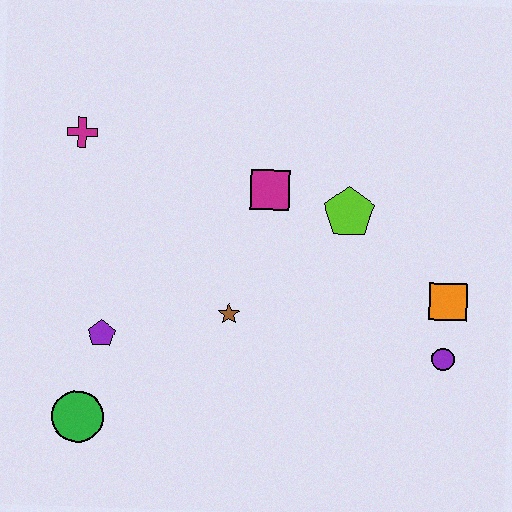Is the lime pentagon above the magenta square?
No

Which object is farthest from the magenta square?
The green circle is farthest from the magenta square.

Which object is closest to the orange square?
The purple circle is closest to the orange square.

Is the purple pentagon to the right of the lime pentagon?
No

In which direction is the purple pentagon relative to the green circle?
The purple pentagon is above the green circle.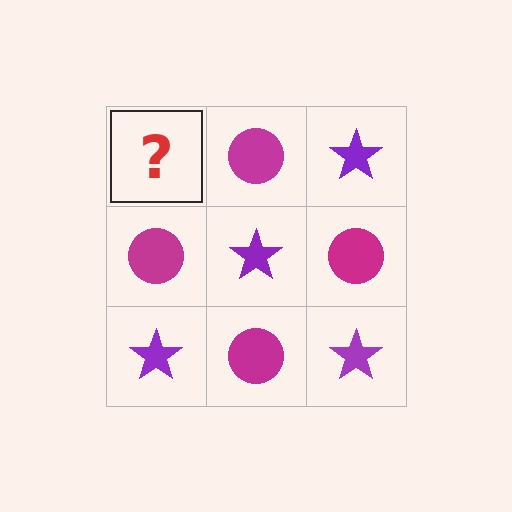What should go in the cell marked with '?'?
The missing cell should contain a purple star.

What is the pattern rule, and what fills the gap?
The rule is that it alternates purple star and magenta circle in a checkerboard pattern. The gap should be filled with a purple star.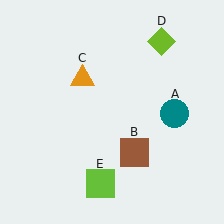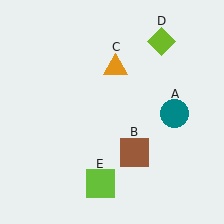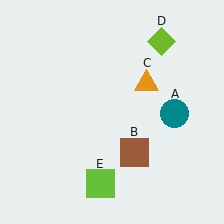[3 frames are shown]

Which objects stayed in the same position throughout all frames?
Teal circle (object A) and brown square (object B) and lime diamond (object D) and lime square (object E) remained stationary.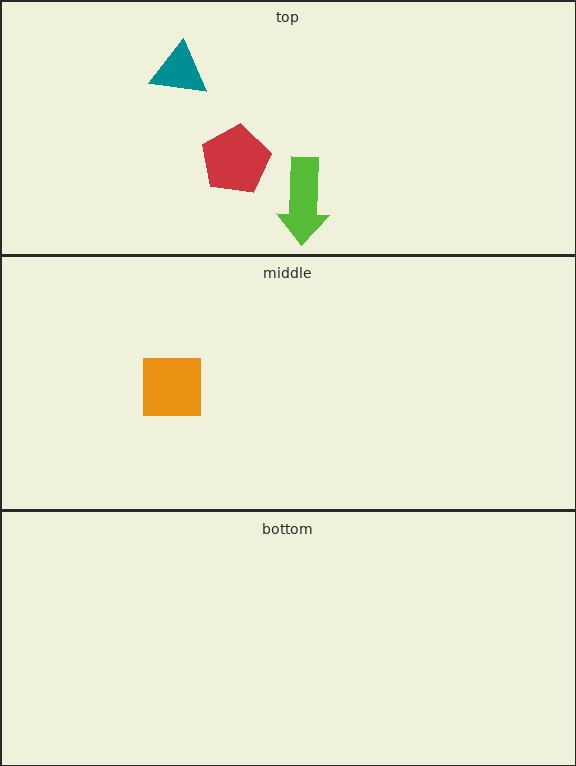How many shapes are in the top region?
3.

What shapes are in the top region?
The teal triangle, the lime arrow, the red pentagon.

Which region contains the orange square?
The middle region.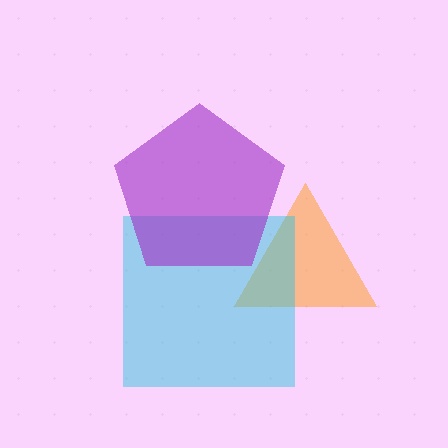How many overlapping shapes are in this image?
There are 3 overlapping shapes in the image.